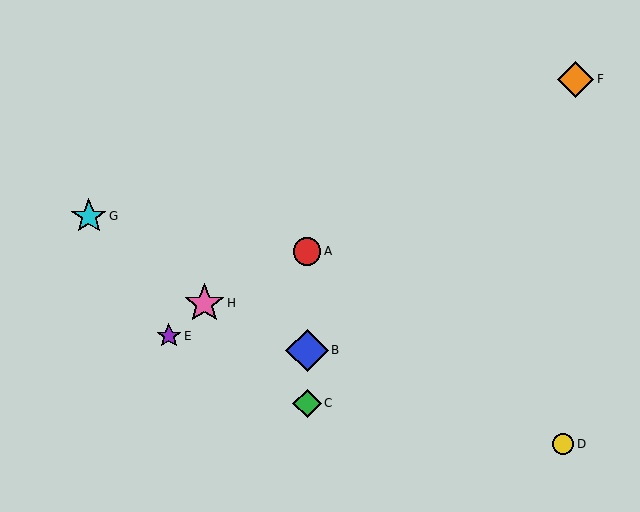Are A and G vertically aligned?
No, A is at x≈307 and G is at x≈89.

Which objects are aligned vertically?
Objects A, B, C are aligned vertically.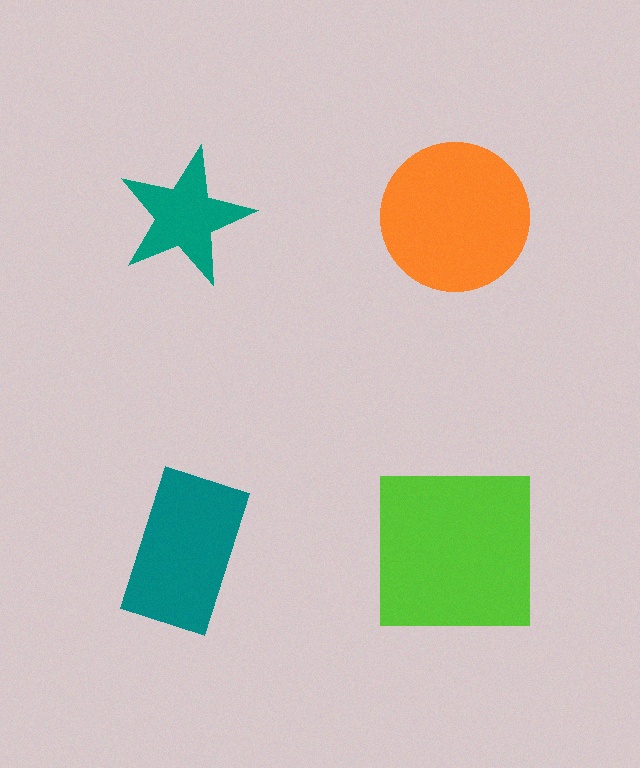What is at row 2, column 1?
A teal rectangle.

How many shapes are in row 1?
2 shapes.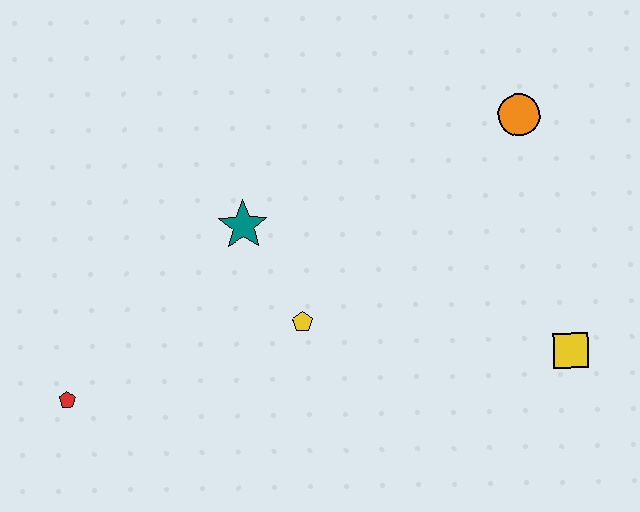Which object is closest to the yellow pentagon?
The teal star is closest to the yellow pentagon.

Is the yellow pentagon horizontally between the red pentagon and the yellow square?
Yes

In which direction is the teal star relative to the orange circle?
The teal star is to the left of the orange circle.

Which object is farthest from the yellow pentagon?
The orange circle is farthest from the yellow pentagon.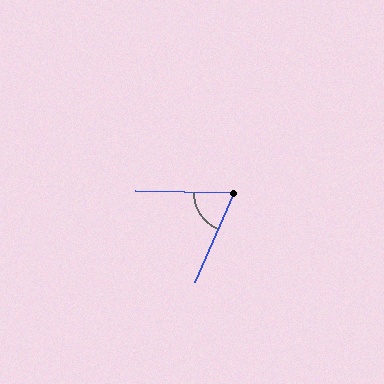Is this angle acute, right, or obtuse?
It is acute.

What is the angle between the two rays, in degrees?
Approximately 67 degrees.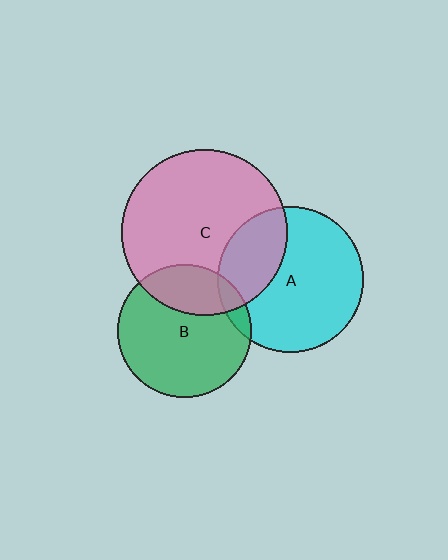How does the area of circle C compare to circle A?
Approximately 1.3 times.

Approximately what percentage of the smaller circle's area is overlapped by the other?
Approximately 10%.